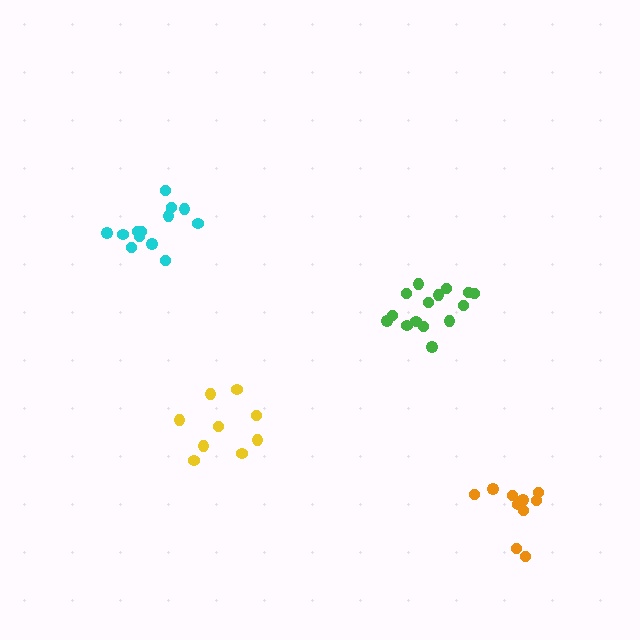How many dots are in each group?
Group 1: 9 dots, Group 2: 15 dots, Group 3: 13 dots, Group 4: 11 dots (48 total).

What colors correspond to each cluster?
The clusters are colored: yellow, green, cyan, orange.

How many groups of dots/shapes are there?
There are 4 groups.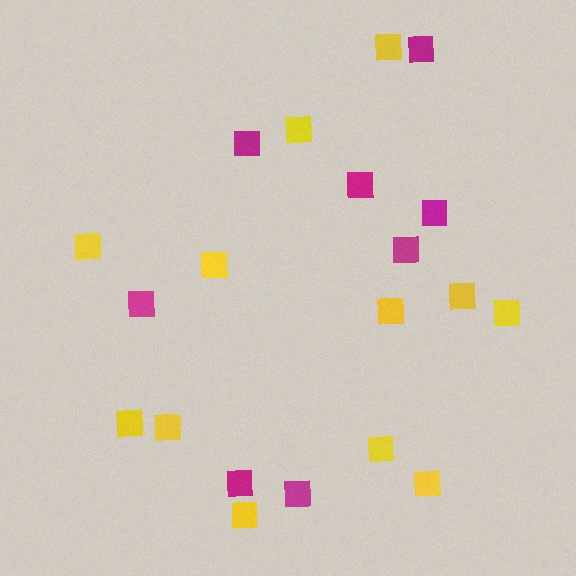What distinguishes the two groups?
There are 2 groups: one group of yellow squares (12) and one group of magenta squares (8).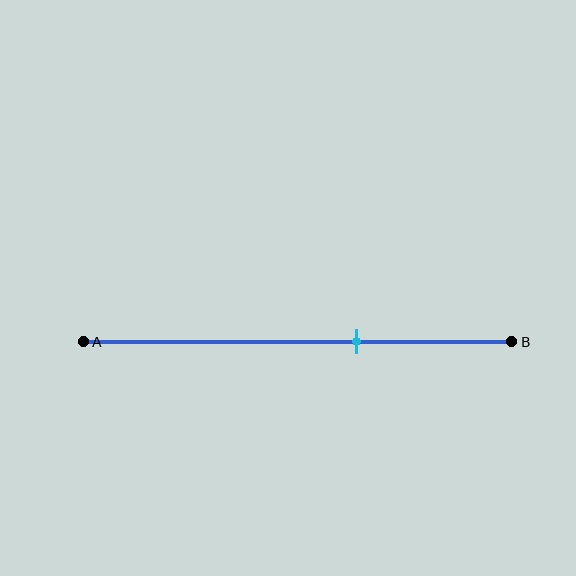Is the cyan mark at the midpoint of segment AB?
No, the mark is at about 65% from A, not at the 50% midpoint.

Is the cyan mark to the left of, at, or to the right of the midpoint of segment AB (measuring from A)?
The cyan mark is to the right of the midpoint of segment AB.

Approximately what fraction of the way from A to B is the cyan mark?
The cyan mark is approximately 65% of the way from A to B.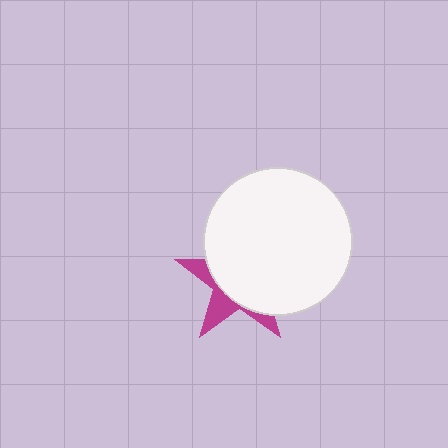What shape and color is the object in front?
The object in front is a white circle.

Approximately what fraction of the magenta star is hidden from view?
Roughly 69% of the magenta star is hidden behind the white circle.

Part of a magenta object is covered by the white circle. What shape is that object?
It is a star.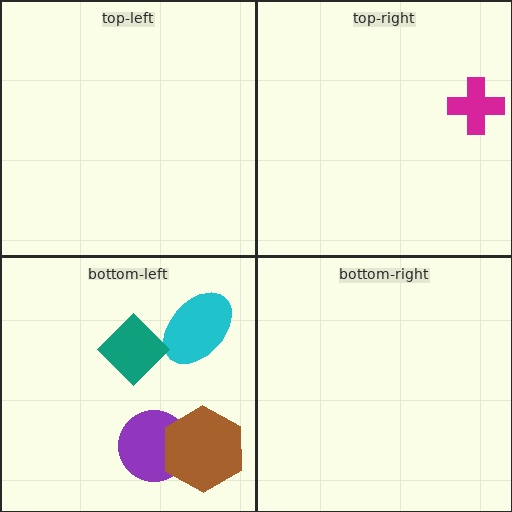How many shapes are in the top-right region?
1.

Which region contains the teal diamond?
The bottom-left region.